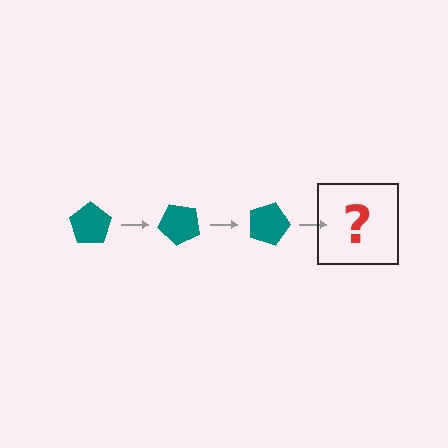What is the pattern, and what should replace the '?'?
The pattern is that the pentagon rotates 45 degrees each step. The '?' should be a teal pentagon rotated 135 degrees.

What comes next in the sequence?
The next element should be a teal pentagon rotated 135 degrees.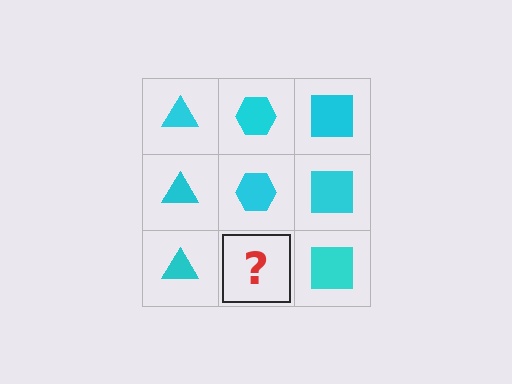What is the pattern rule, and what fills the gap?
The rule is that each column has a consistent shape. The gap should be filled with a cyan hexagon.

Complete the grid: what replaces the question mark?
The question mark should be replaced with a cyan hexagon.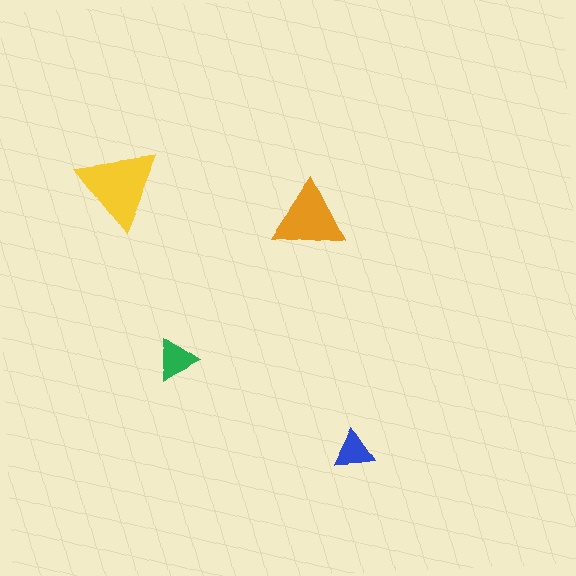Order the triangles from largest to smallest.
the yellow one, the orange one, the green one, the blue one.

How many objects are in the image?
There are 4 objects in the image.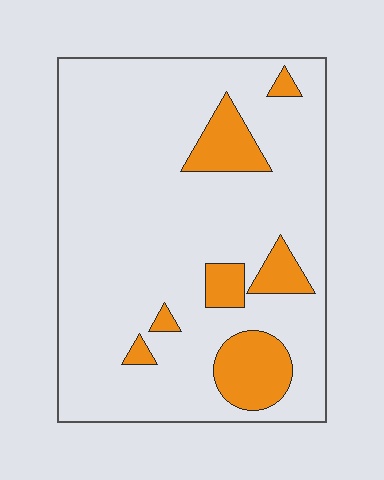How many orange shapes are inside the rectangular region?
7.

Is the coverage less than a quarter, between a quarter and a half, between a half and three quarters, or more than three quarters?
Less than a quarter.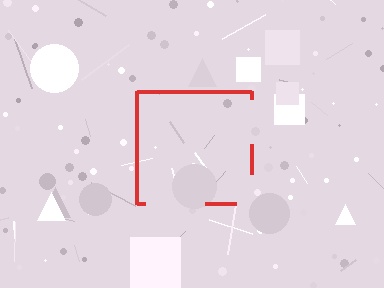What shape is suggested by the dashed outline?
The dashed outline suggests a square.